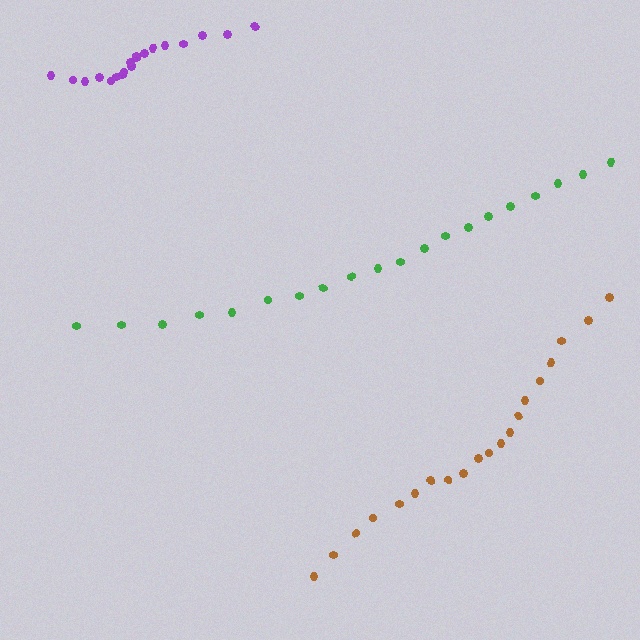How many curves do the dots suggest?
There are 3 distinct paths.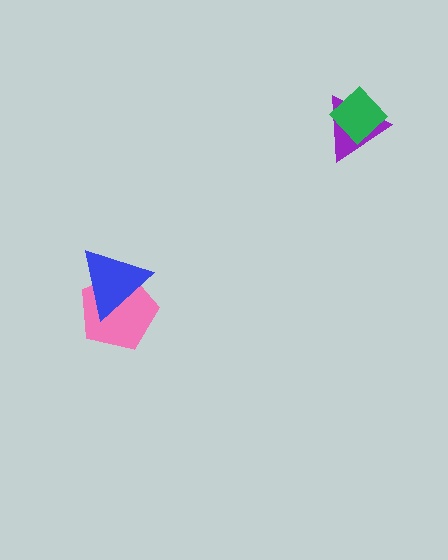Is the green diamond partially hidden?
No, no other shape covers it.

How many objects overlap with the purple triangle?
1 object overlaps with the purple triangle.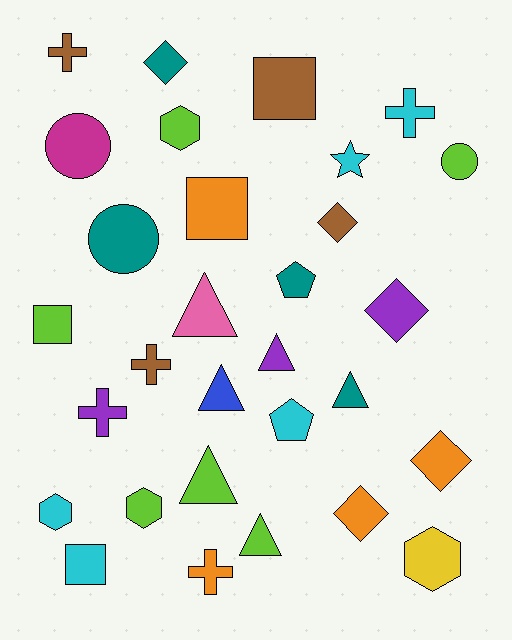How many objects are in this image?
There are 30 objects.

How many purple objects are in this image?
There are 3 purple objects.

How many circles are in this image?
There are 3 circles.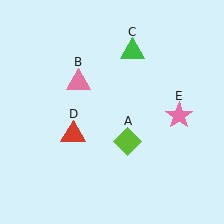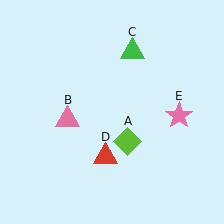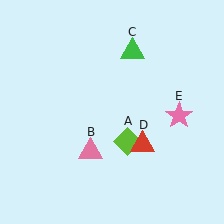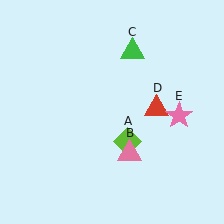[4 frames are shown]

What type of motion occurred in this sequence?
The pink triangle (object B), red triangle (object D) rotated counterclockwise around the center of the scene.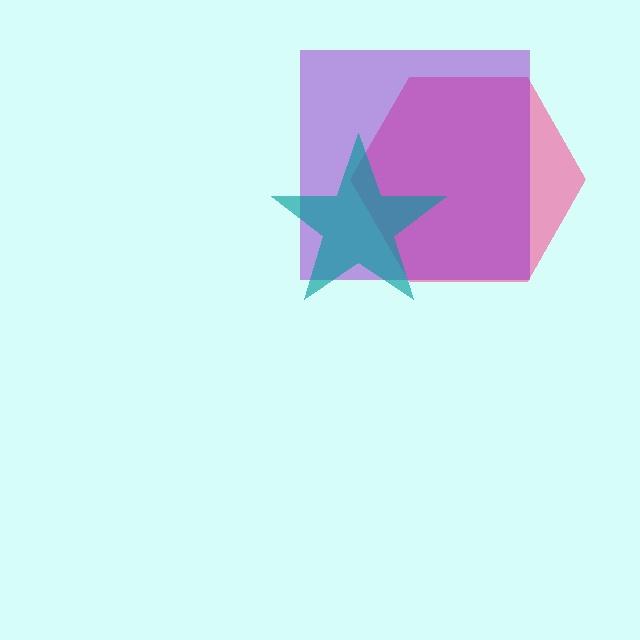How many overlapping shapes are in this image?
There are 3 overlapping shapes in the image.